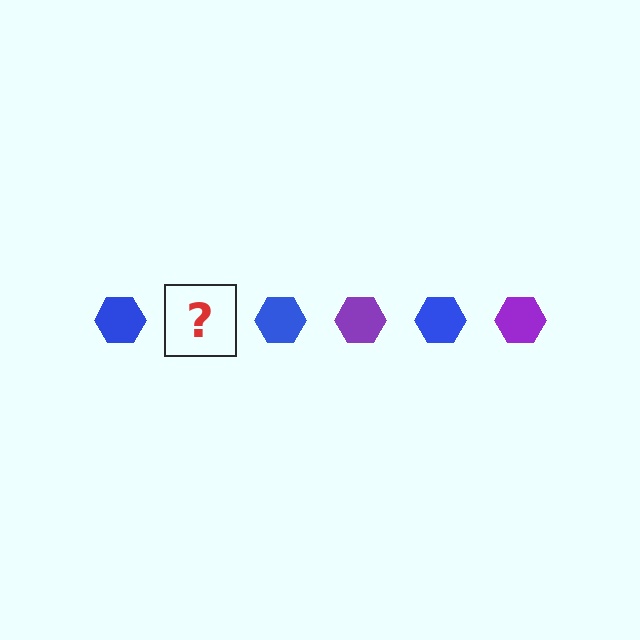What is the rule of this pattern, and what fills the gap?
The rule is that the pattern cycles through blue, purple hexagons. The gap should be filled with a purple hexagon.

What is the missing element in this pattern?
The missing element is a purple hexagon.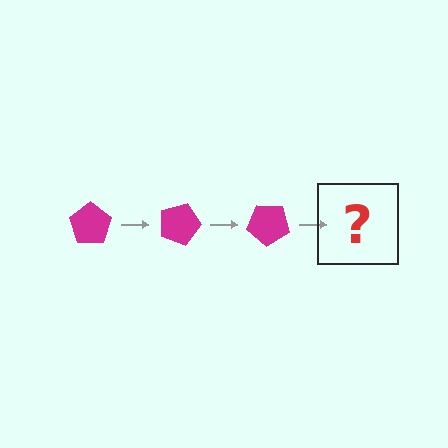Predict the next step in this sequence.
The next step is a magenta pentagon rotated 60 degrees.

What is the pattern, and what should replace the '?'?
The pattern is that the pentagon rotates 20 degrees each step. The '?' should be a magenta pentagon rotated 60 degrees.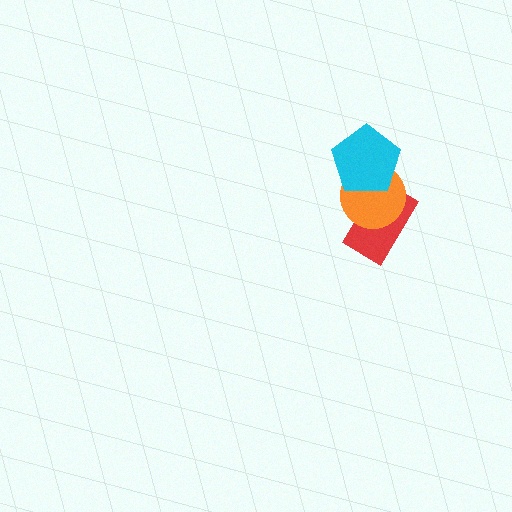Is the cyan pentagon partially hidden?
No, no other shape covers it.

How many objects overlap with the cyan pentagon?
2 objects overlap with the cyan pentagon.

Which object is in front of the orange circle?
The cyan pentagon is in front of the orange circle.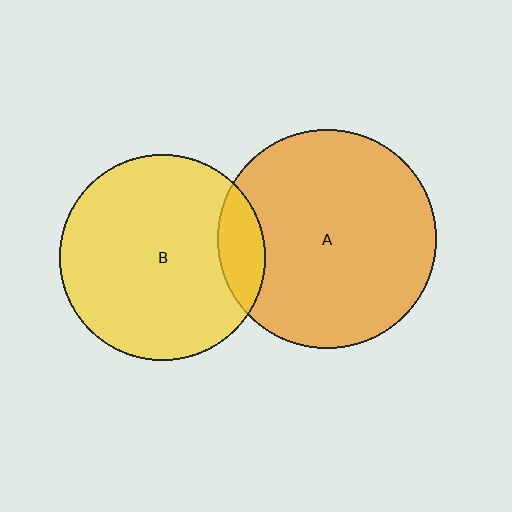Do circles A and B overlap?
Yes.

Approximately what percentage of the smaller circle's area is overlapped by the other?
Approximately 15%.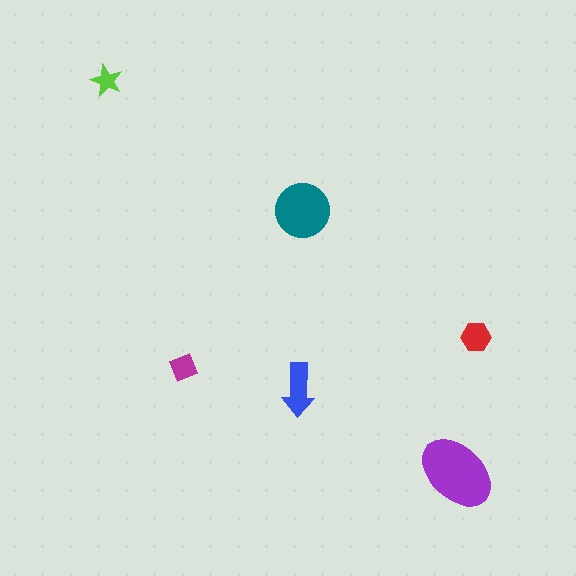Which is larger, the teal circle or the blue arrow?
The teal circle.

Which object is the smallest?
The lime star.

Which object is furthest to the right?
The red hexagon is rightmost.